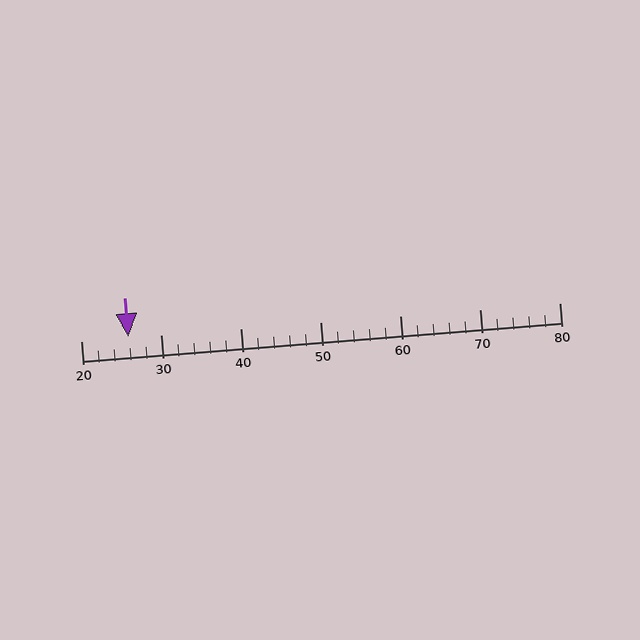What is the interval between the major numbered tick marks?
The major tick marks are spaced 10 units apart.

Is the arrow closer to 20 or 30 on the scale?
The arrow is closer to 30.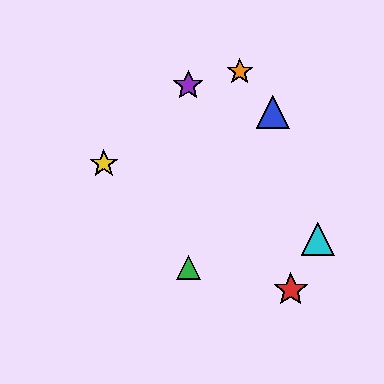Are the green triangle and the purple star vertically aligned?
Yes, both are at x≈188.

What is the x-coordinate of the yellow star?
The yellow star is at x≈104.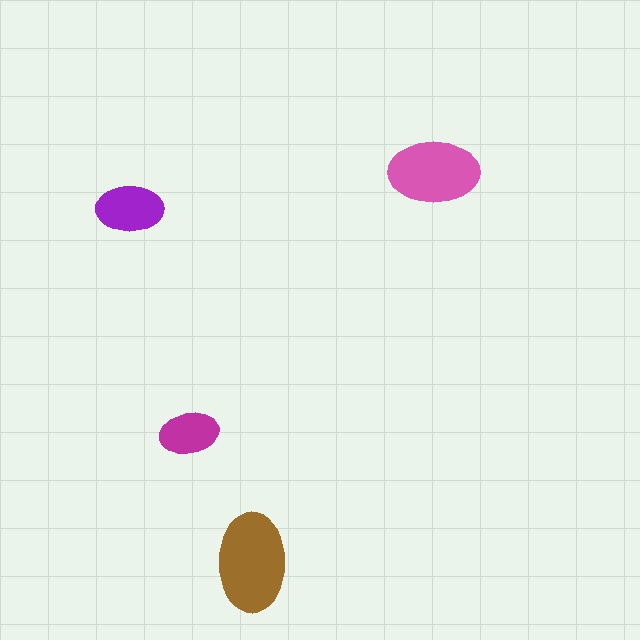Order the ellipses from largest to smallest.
the brown one, the pink one, the purple one, the magenta one.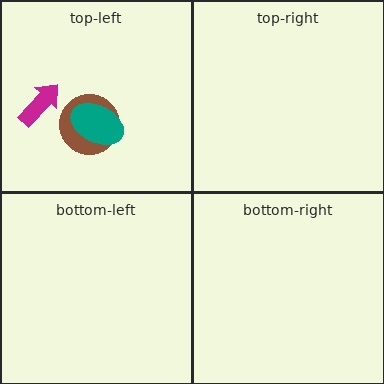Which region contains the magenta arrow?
The top-left region.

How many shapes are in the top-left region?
3.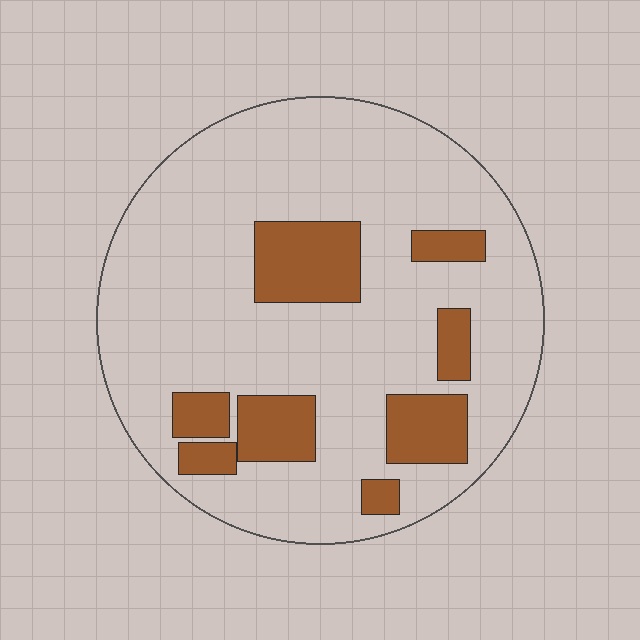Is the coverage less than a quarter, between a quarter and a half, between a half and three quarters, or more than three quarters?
Less than a quarter.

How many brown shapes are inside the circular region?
8.